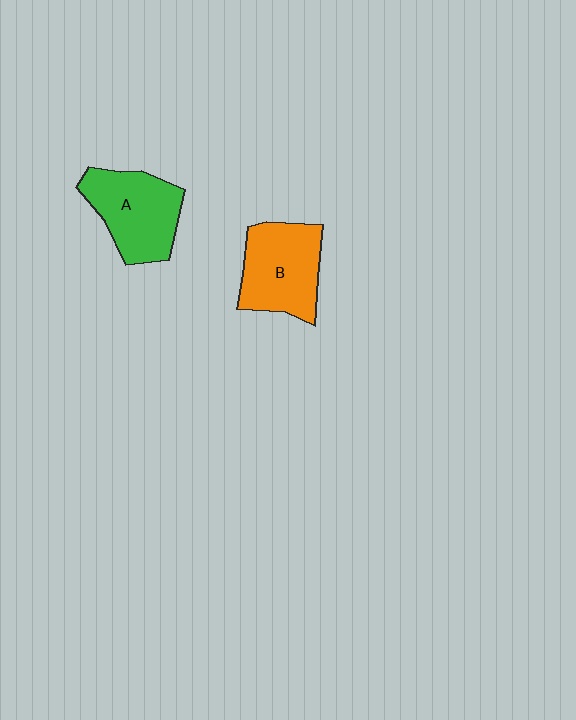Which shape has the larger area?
Shape B (orange).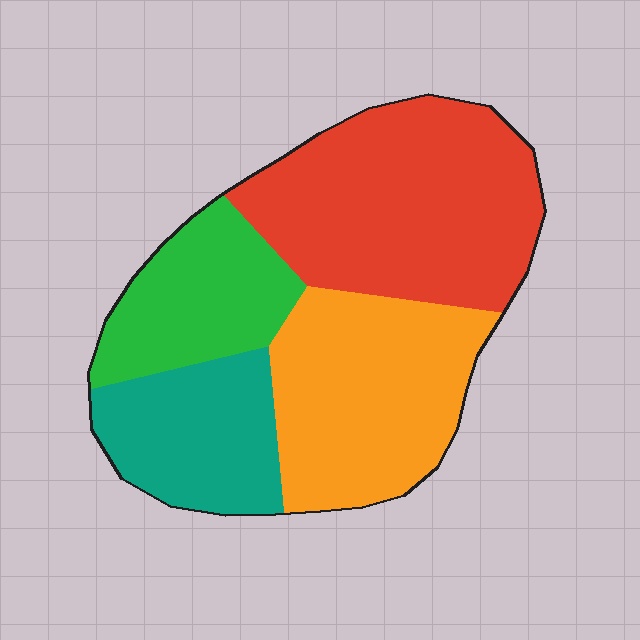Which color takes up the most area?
Red, at roughly 35%.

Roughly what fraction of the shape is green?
Green covers 17% of the shape.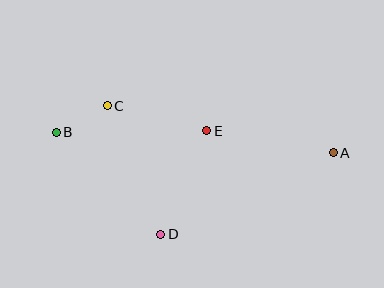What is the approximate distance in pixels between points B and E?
The distance between B and E is approximately 151 pixels.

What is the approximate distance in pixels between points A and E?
The distance between A and E is approximately 129 pixels.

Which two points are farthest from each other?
Points A and B are farthest from each other.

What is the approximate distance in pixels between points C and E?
The distance between C and E is approximately 102 pixels.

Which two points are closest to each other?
Points B and C are closest to each other.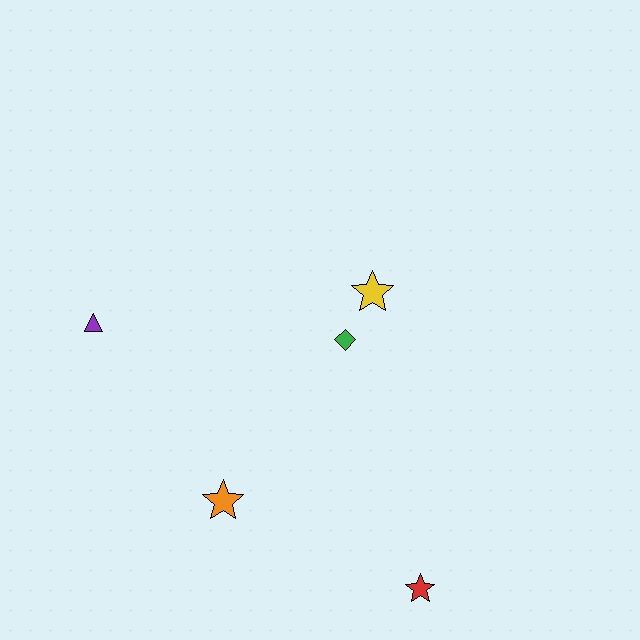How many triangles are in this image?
There is 1 triangle.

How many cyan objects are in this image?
There are no cyan objects.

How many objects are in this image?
There are 5 objects.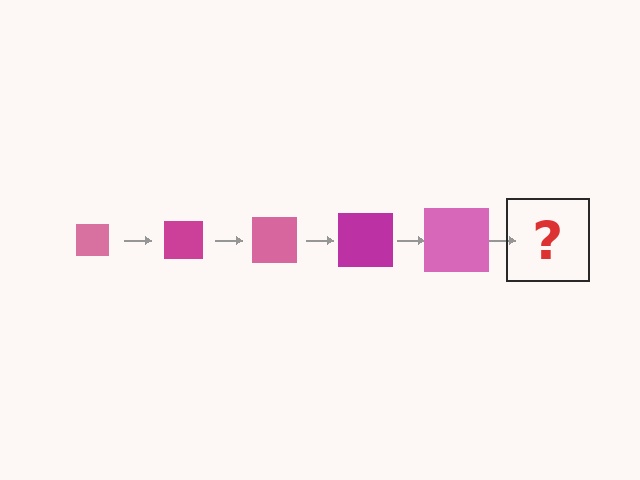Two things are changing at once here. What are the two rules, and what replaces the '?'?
The two rules are that the square grows larger each step and the color cycles through pink and magenta. The '?' should be a magenta square, larger than the previous one.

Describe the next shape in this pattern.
It should be a magenta square, larger than the previous one.